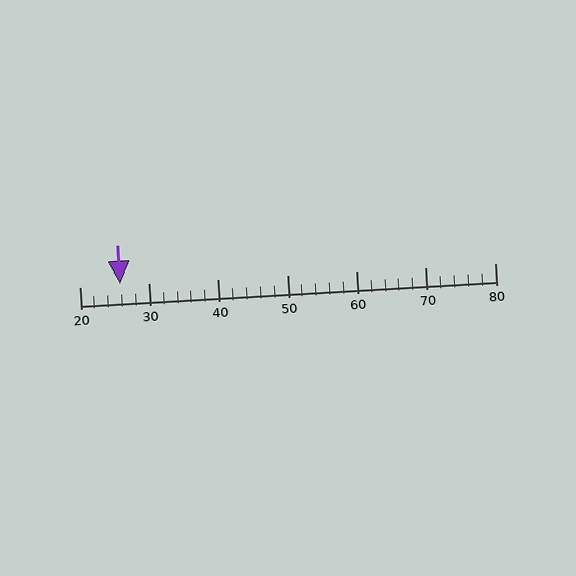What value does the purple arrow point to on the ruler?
The purple arrow points to approximately 26.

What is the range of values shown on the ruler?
The ruler shows values from 20 to 80.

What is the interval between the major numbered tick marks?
The major tick marks are spaced 10 units apart.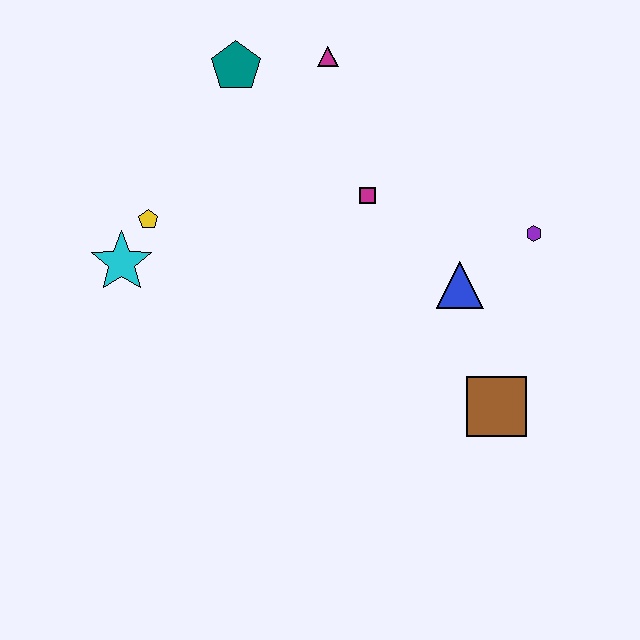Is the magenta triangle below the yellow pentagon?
No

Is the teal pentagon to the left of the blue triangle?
Yes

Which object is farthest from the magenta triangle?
The brown square is farthest from the magenta triangle.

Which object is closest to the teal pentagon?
The magenta triangle is closest to the teal pentagon.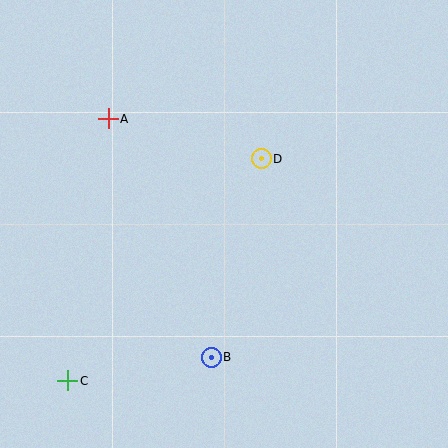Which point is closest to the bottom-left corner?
Point C is closest to the bottom-left corner.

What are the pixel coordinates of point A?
Point A is at (108, 119).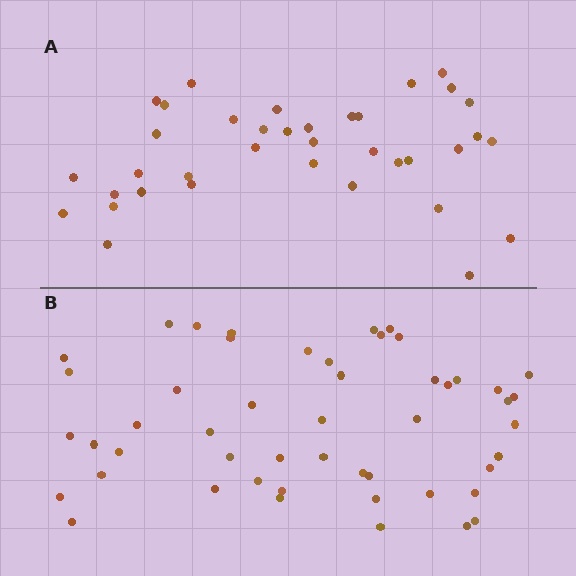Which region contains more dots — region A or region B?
Region B (the bottom region) has more dots.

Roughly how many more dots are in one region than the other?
Region B has approximately 15 more dots than region A.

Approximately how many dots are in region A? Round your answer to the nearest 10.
About 40 dots. (The exact count is 37, which rounds to 40.)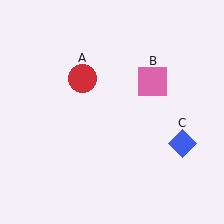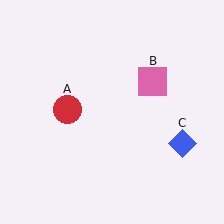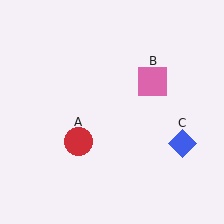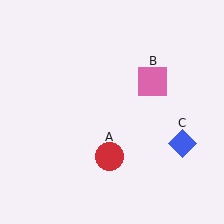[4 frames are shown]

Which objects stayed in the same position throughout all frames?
Pink square (object B) and blue diamond (object C) remained stationary.